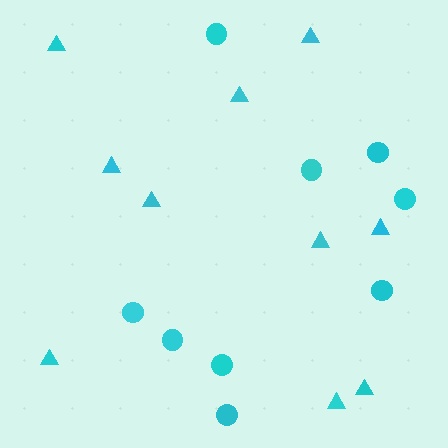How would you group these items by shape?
There are 2 groups: one group of triangles (10) and one group of circles (9).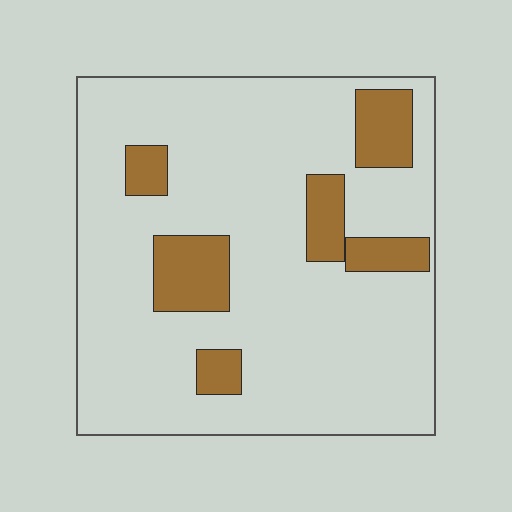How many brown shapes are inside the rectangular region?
6.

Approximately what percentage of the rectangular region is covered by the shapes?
Approximately 15%.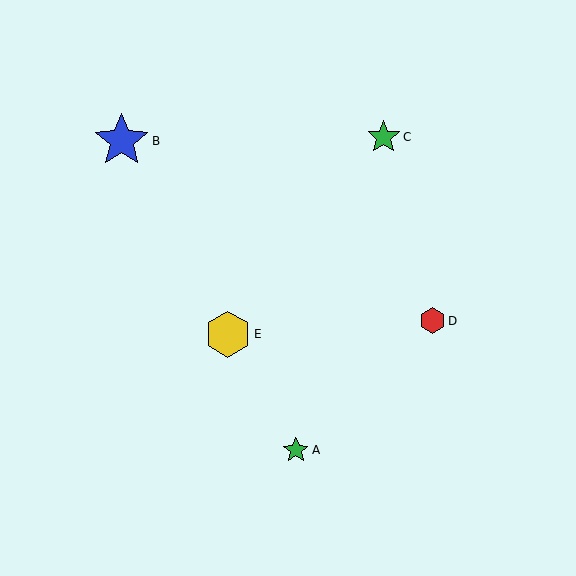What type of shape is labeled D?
Shape D is a red hexagon.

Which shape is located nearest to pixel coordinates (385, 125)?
The green star (labeled C) at (384, 137) is nearest to that location.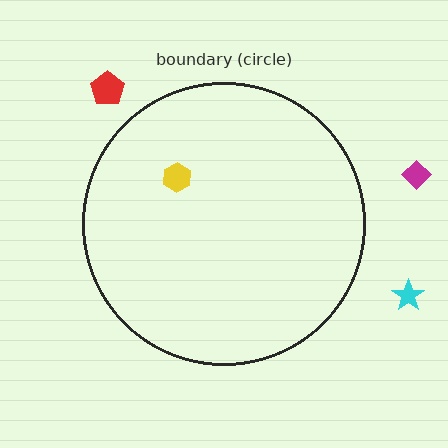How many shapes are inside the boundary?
1 inside, 3 outside.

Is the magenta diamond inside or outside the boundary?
Outside.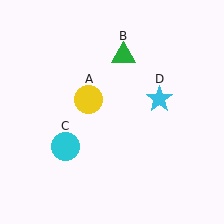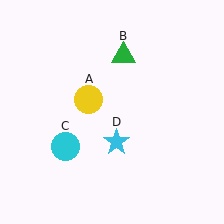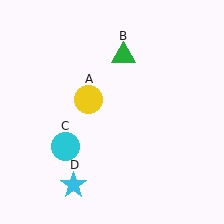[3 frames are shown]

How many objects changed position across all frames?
1 object changed position: cyan star (object D).